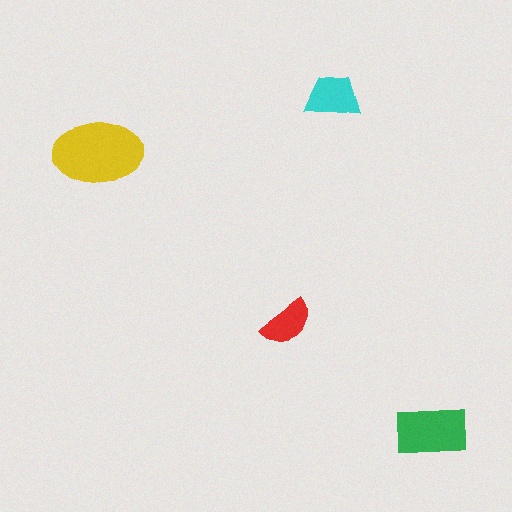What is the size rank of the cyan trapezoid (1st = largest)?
3rd.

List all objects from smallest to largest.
The red semicircle, the cyan trapezoid, the green rectangle, the yellow ellipse.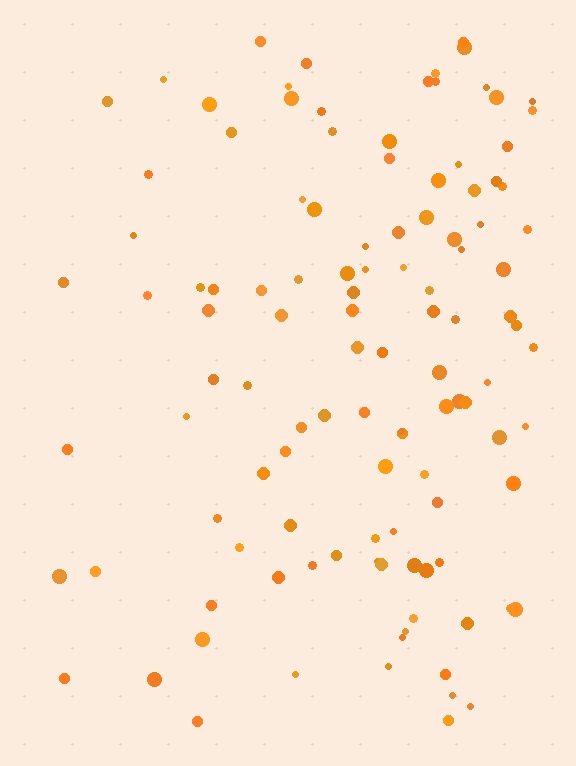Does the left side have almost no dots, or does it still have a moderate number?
Still a moderate number, just noticeably fewer than the right.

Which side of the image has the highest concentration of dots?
The right.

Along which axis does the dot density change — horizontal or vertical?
Horizontal.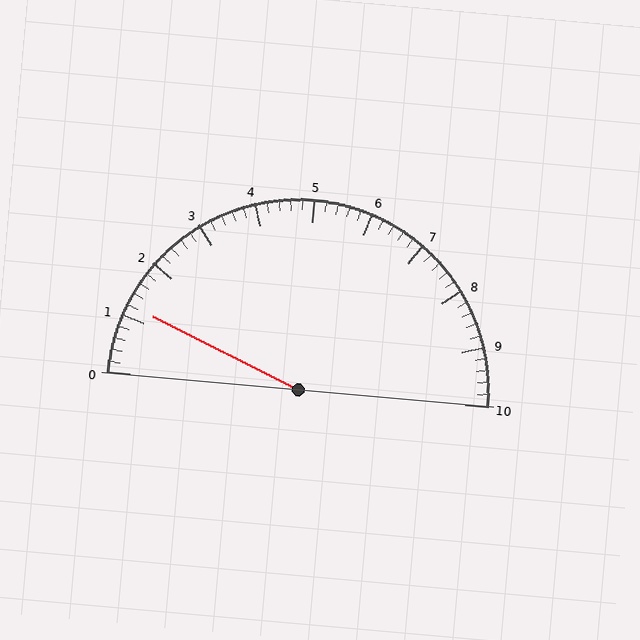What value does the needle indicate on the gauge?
The needle indicates approximately 1.2.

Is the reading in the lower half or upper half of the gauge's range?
The reading is in the lower half of the range (0 to 10).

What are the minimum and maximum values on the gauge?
The gauge ranges from 0 to 10.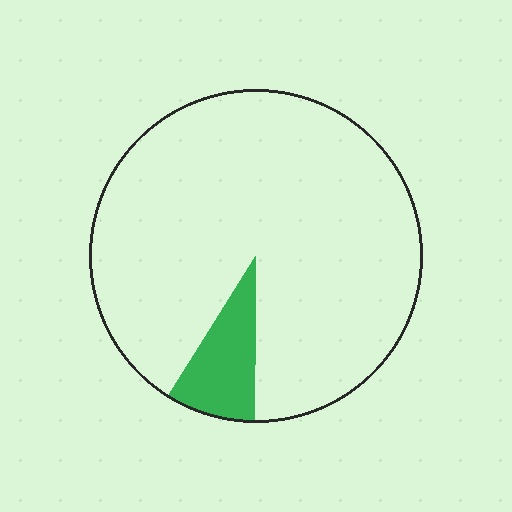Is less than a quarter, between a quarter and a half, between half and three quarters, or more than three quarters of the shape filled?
Less than a quarter.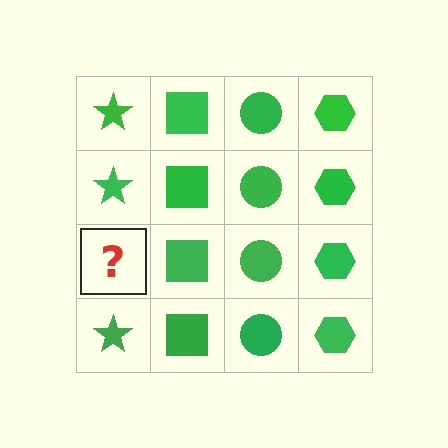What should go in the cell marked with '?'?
The missing cell should contain a green star.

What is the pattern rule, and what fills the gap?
The rule is that each column has a consistent shape. The gap should be filled with a green star.